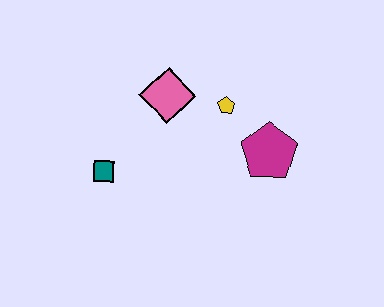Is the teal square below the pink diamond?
Yes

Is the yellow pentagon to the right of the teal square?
Yes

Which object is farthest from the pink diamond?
The magenta pentagon is farthest from the pink diamond.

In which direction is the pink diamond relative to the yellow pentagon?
The pink diamond is to the left of the yellow pentagon.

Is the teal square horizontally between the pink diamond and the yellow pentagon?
No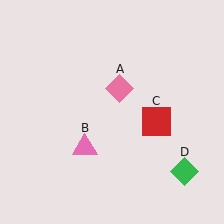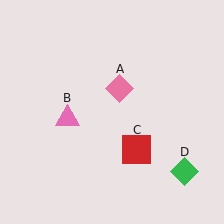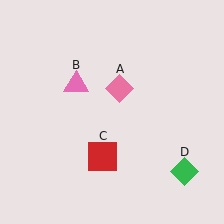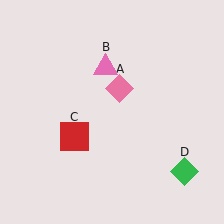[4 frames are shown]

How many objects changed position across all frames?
2 objects changed position: pink triangle (object B), red square (object C).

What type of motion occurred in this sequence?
The pink triangle (object B), red square (object C) rotated clockwise around the center of the scene.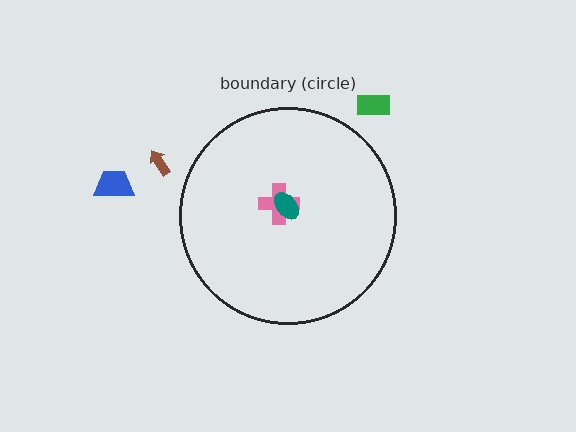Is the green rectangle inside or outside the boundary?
Outside.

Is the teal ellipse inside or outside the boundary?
Inside.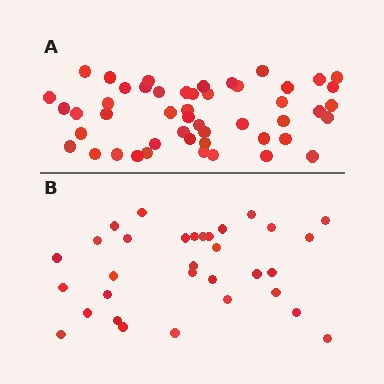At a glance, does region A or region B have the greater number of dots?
Region A (the top region) has more dots.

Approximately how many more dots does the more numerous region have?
Region A has approximately 15 more dots than region B.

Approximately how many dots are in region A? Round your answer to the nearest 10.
About 50 dots. (The exact count is 49, which rounds to 50.)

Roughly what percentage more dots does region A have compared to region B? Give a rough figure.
About 55% more.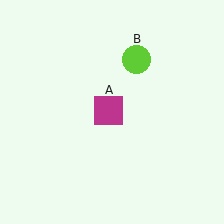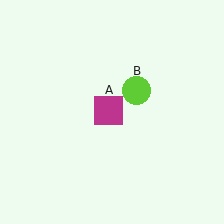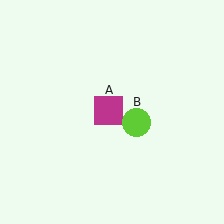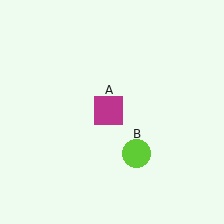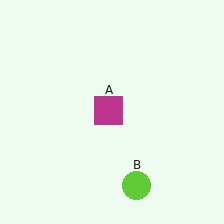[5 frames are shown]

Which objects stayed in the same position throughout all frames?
Magenta square (object A) remained stationary.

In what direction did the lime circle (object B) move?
The lime circle (object B) moved down.